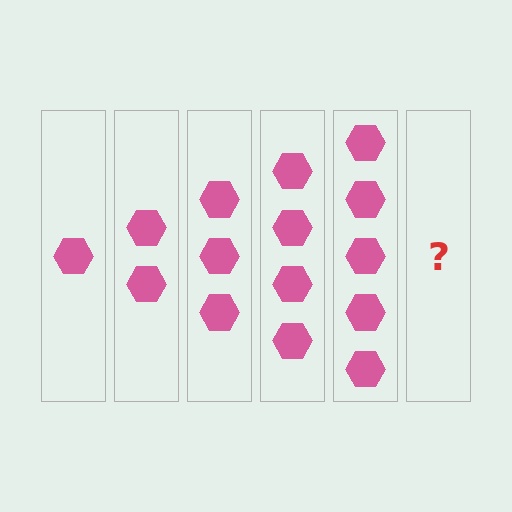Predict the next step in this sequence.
The next step is 6 hexagons.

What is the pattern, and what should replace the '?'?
The pattern is that each step adds one more hexagon. The '?' should be 6 hexagons.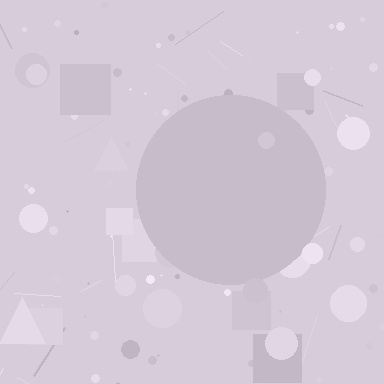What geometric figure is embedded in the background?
A circle is embedded in the background.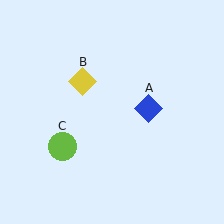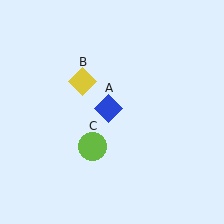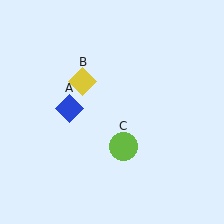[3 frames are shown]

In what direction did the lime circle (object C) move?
The lime circle (object C) moved right.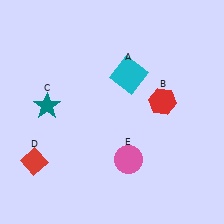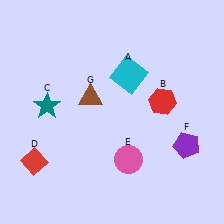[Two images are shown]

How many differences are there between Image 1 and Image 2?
There are 2 differences between the two images.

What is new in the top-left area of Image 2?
A brown triangle (G) was added in the top-left area of Image 2.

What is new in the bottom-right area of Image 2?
A purple pentagon (F) was added in the bottom-right area of Image 2.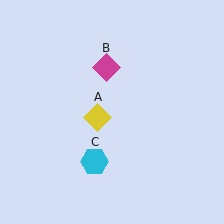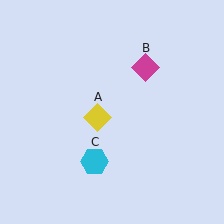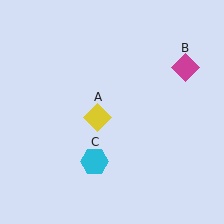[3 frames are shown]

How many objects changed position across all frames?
1 object changed position: magenta diamond (object B).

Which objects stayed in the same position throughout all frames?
Yellow diamond (object A) and cyan hexagon (object C) remained stationary.